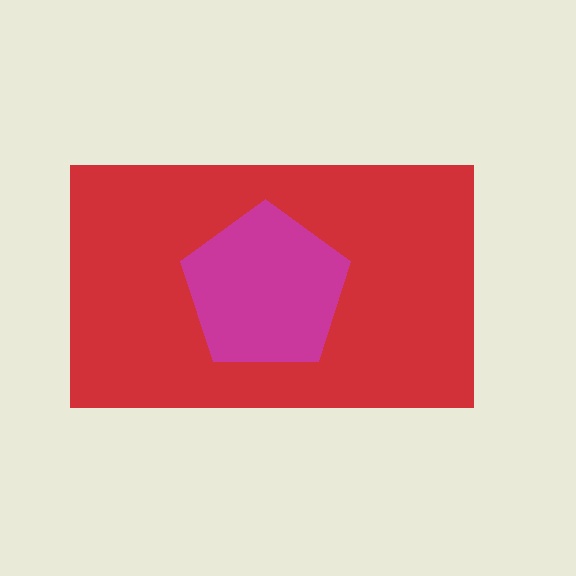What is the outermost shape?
The red rectangle.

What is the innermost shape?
The magenta pentagon.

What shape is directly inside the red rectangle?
The magenta pentagon.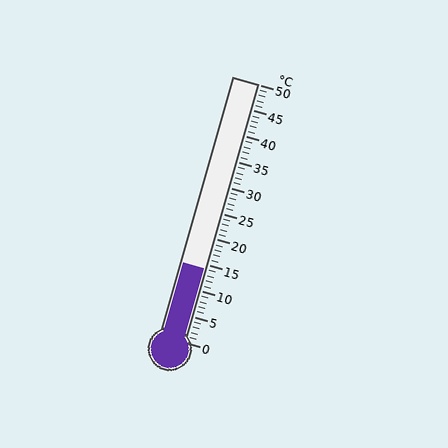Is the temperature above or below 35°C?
The temperature is below 35°C.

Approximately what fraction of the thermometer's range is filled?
The thermometer is filled to approximately 30% of its range.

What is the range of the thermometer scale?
The thermometer scale ranges from 0°C to 50°C.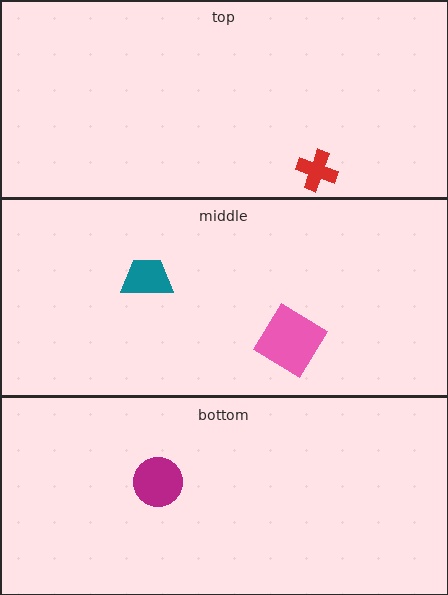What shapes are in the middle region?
The pink diamond, the teal trapezoid.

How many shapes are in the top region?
1.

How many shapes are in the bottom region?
1.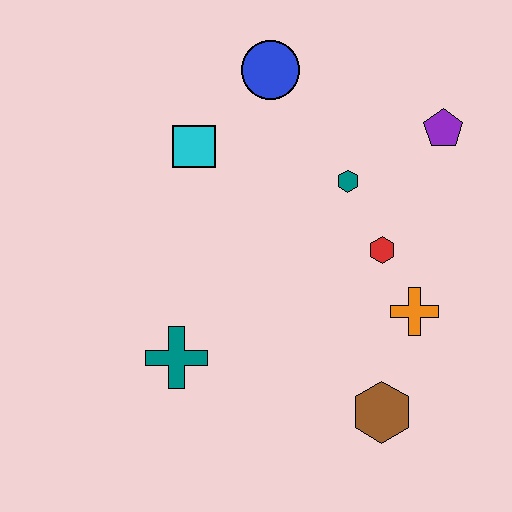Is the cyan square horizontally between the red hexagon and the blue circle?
No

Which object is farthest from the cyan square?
The brown hexagon is farthest from the cyan square.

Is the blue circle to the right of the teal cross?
Yes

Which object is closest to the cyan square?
The blue circle is closest to the cyan square.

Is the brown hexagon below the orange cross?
Yes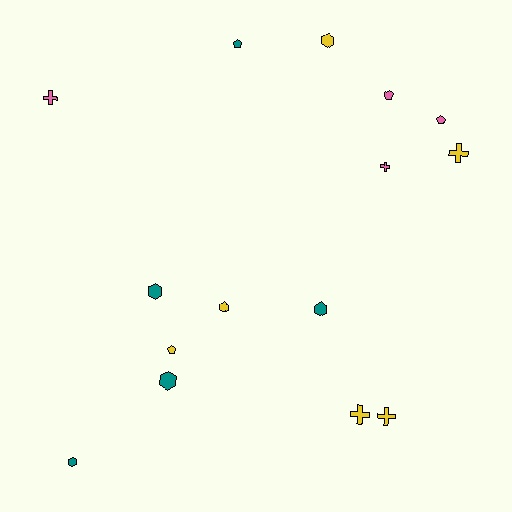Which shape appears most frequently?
Hexagon, with 6 objects.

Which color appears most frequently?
Yellow, with 6 objects.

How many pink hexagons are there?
There are no pink hexagons.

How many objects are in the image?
There are 15 objects.